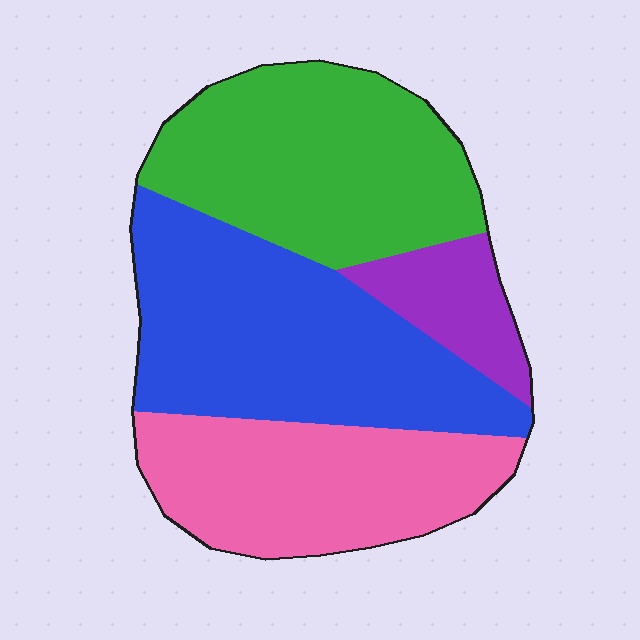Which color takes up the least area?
Purple, at roughly 10%.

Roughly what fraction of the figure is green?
Green covers 31% of the figure.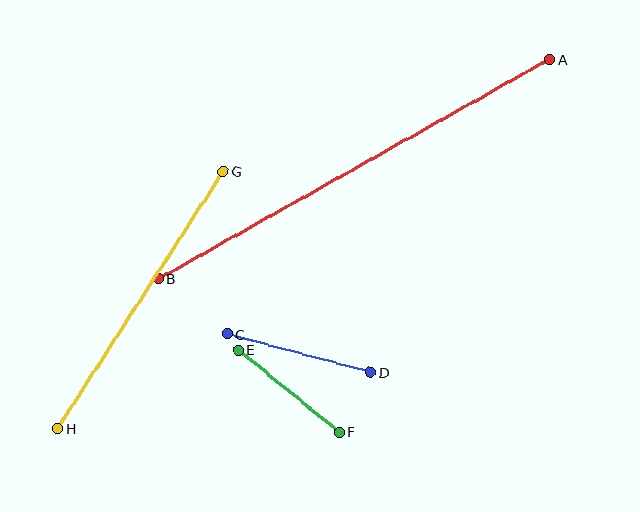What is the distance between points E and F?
The distance is approximately 130 pixels.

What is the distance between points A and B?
The distance is approximately 448 pixels.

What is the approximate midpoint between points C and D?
The midpoint is at approximately (299, 353) pixels.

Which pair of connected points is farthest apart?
Points A and B are farthest apart.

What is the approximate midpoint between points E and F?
The midpoint is at approximately (289, 391) pixels.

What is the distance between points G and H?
The distance is approximately 306 pixels.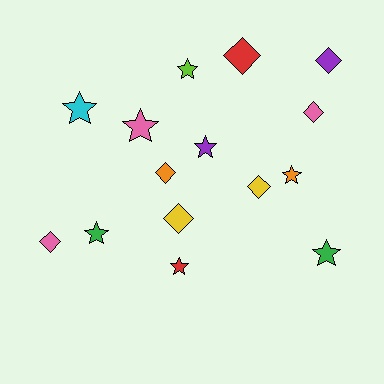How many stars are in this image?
There are 8 stars.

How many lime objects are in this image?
There is 1 lime object.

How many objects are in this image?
There are 15 objects.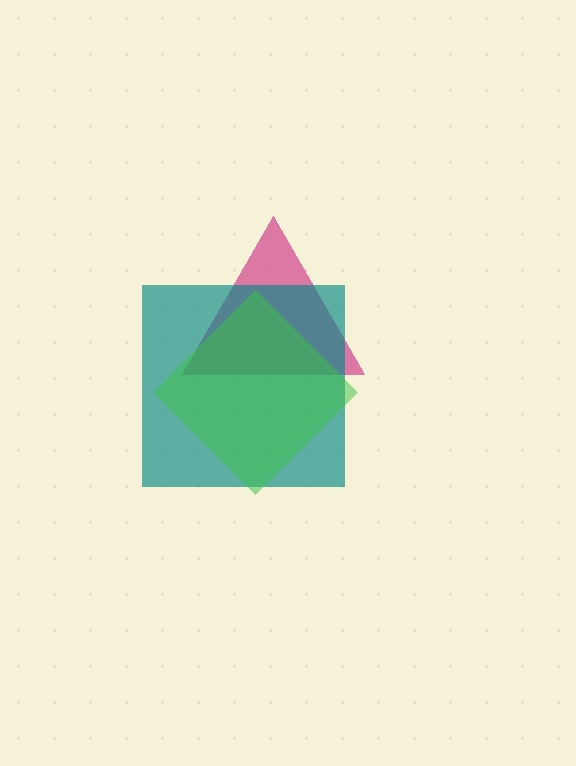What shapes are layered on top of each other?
The layered shapes are: a magenta triangle, a teal square, a green diamond.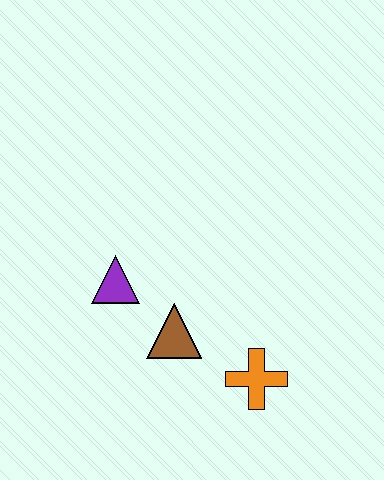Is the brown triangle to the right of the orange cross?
No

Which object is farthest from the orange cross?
The purple triangle is farthest from the orange cross.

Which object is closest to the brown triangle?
The purple triangle is closest to the brown triangle.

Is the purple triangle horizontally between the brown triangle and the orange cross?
No